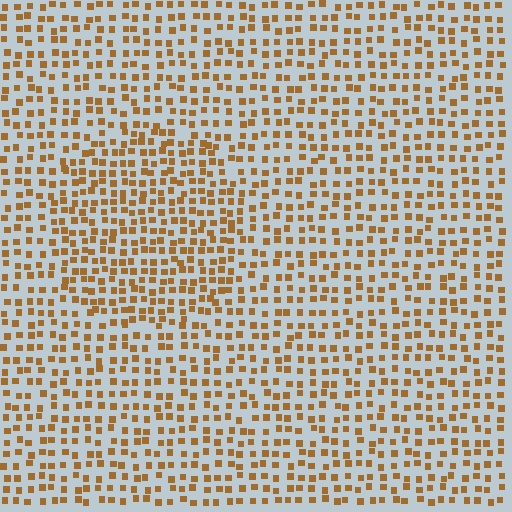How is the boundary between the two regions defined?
The boundary is defined by a change in element density (approximately 1.4x ratio). All elements are the same color, size, and shape.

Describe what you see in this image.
The image contains small brown elements arranged at two different densities. A circle-shaped region is visible where the elements are more densely packed than the surrounding area.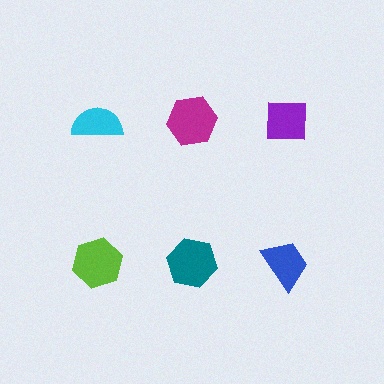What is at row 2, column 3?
A blue trapezoid.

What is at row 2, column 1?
A lime hexagon.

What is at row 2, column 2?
A teal hexagon.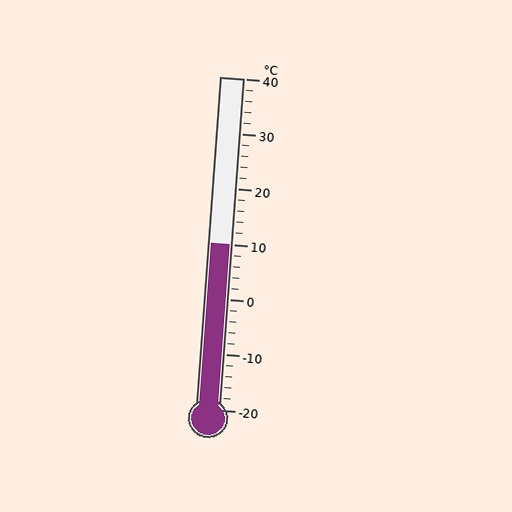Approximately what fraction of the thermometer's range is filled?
The thermometer is filled to approximately 50% of its range.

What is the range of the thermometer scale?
The thermometer scale ranges from -20°C to 40°C.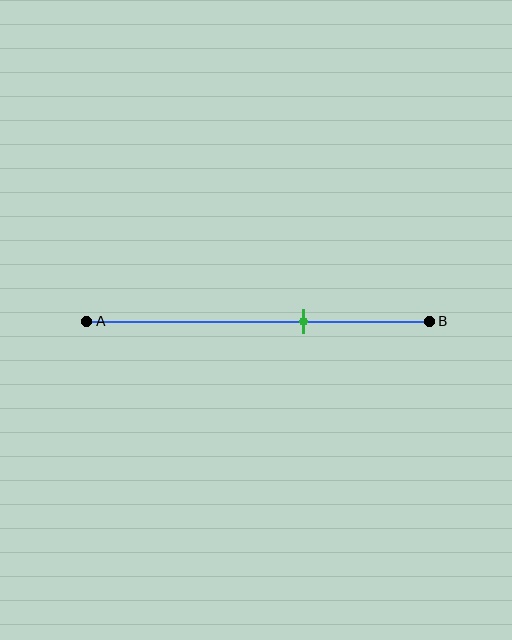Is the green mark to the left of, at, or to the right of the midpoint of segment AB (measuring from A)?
The green mark is to the right of the midpoint of segment AB.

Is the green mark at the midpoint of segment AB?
No, the mark is at about 65% from A, not at the 50% midpoint.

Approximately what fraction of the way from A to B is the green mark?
The green mark is approximately 65% of the way from A to B.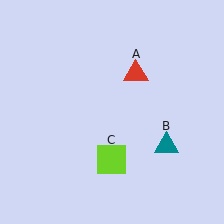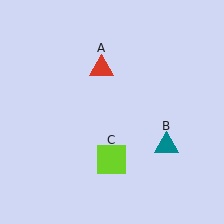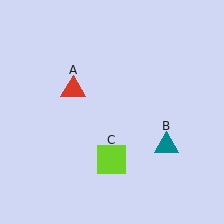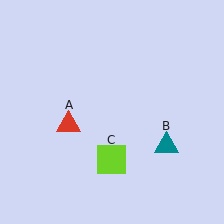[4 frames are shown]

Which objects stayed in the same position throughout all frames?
Teal triangle (object B) and lime square (object C) remained stationary.